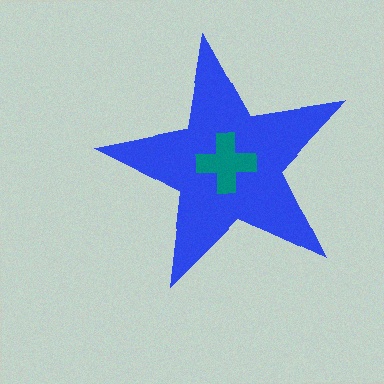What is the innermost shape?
The teal cross.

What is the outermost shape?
The blue star.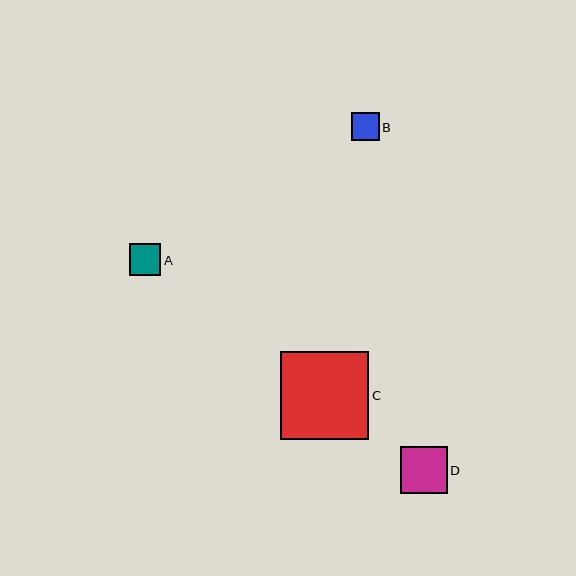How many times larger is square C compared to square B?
Square C is approximately 3.2 times the size of square B.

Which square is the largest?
Square C is the largest with a size of approximately 88 pixels.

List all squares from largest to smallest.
From largest to smallest: C, D, A, B.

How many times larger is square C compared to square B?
Square C is approximately 3.2 times the size of square B.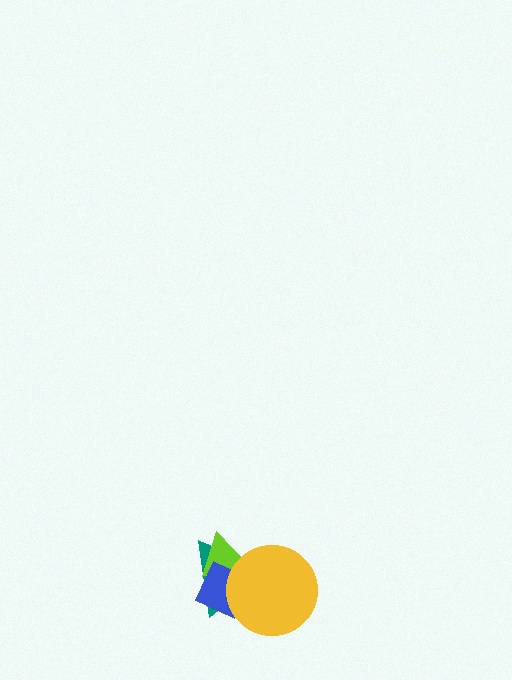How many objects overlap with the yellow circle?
3 objects overlap with the yellow circle.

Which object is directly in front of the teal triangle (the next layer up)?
The lime triangle is directly in front of the teal triangle.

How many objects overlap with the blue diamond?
3 objects overlap with the blue diamond.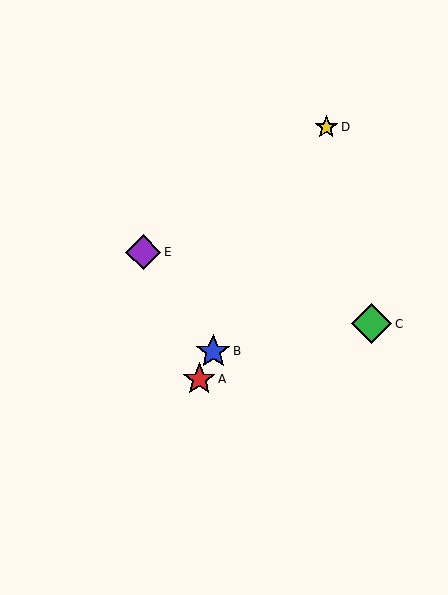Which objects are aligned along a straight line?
Objects A, B, D are aligned along a straight line.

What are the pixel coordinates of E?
Object E is at (143, 252).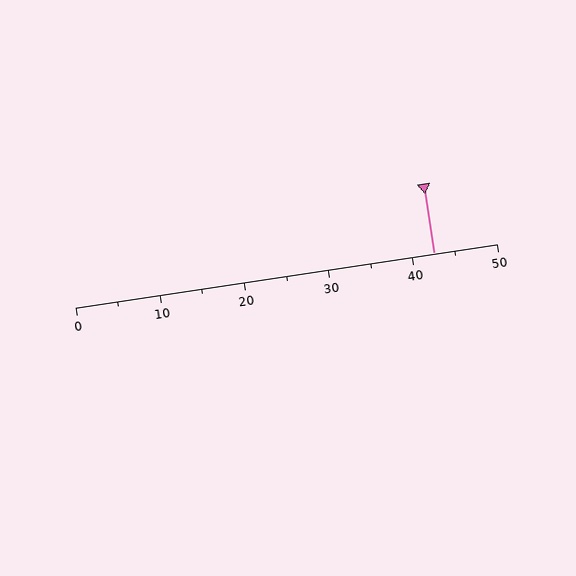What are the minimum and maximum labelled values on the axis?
The axis runs from 0 to 50.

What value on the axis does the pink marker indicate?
The marker indicates approximately 42.5.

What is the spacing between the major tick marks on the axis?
The major ticks are spaced 10 apart.